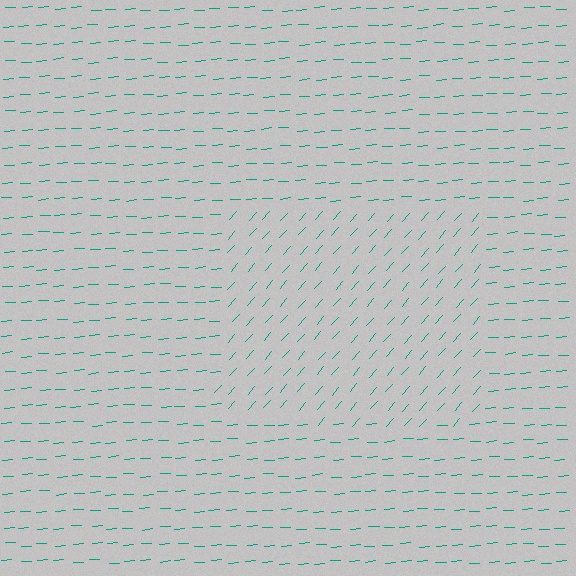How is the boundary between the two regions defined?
The boundary is defined purely by a change in line orientation (approximately 45 degrees difference). All lines are the same color and thickness.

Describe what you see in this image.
The image is filled with small teal line segments. A rectangle region in the image has lines oriented differently from the surrounding lines, creating a visible texture boundary.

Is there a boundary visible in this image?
Yes, there is a texture boundary formed by a change in line orientation.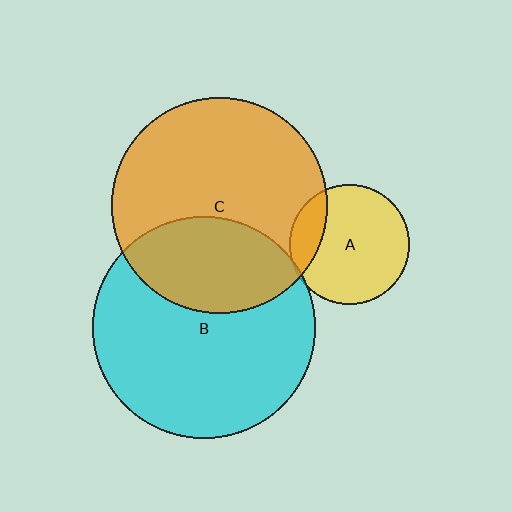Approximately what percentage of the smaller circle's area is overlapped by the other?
Approximately 5%.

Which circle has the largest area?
Circle B (cyan).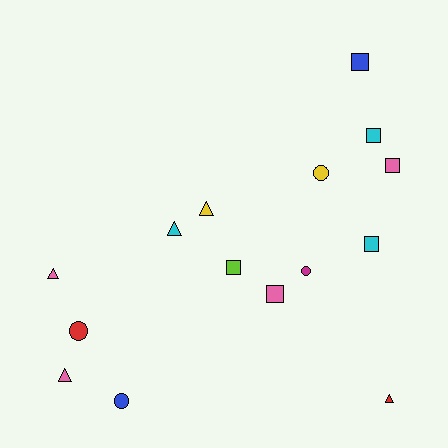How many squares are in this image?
There are 6 squares.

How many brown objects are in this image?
There are no brown objects.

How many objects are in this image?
There are 15 objects.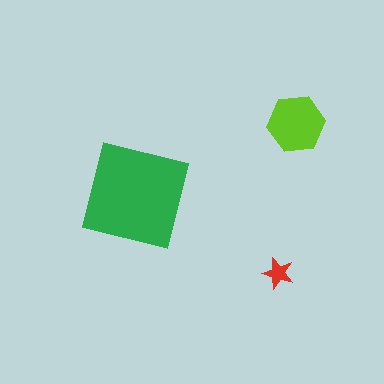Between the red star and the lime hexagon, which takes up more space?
The lime hexagon.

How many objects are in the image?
There are 3 objects in the image.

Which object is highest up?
The lime hexagon is topmost.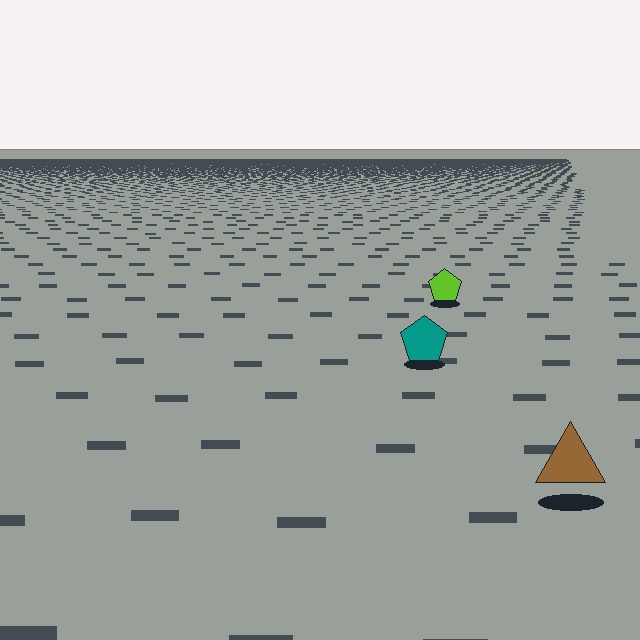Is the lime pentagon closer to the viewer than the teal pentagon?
No. The teal pentagon is closer — you can tell from the texture gradient: the ground texture is coarser near it.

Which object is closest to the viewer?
The brown triangle is closest. The texture marks near it are larger and more spread out.